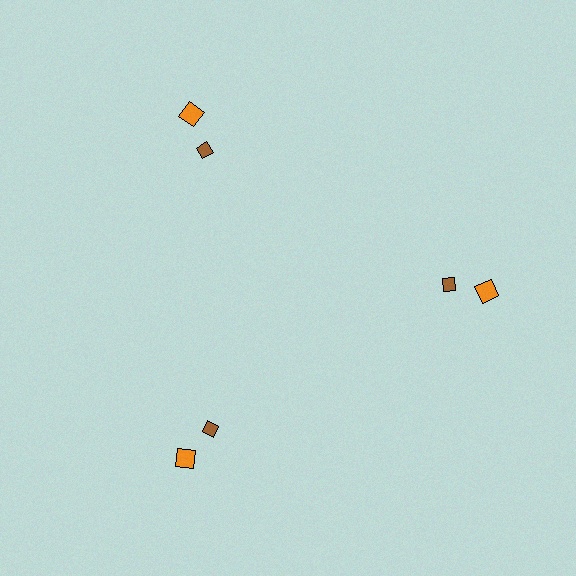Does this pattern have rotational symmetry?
Yes, this pattern has 3-fold rotational symmetry. It looks the same after rotating 120 degrees around the center.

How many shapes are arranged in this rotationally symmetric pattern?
There are 6 shapes, arranged in 3 groups of 2.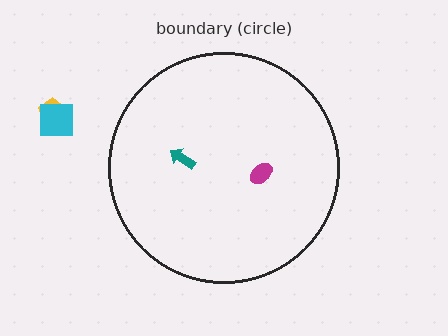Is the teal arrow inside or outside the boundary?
Inside.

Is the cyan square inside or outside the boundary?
Outside.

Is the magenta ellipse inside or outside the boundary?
Inside.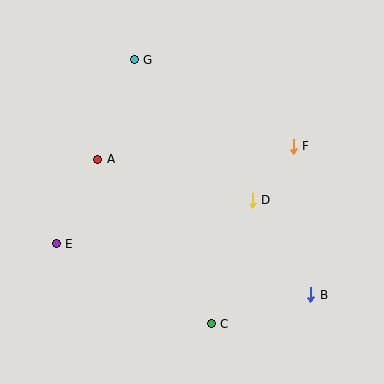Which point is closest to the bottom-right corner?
Point B is closest to the bottom-right corner.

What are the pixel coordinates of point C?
Point C is at (211, 324).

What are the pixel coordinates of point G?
Point G is at (134, 60).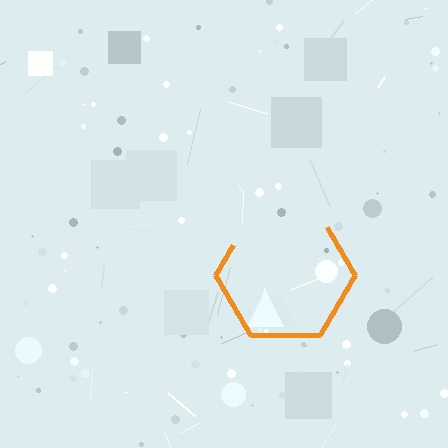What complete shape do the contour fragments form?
The contour fragments form a hexagon.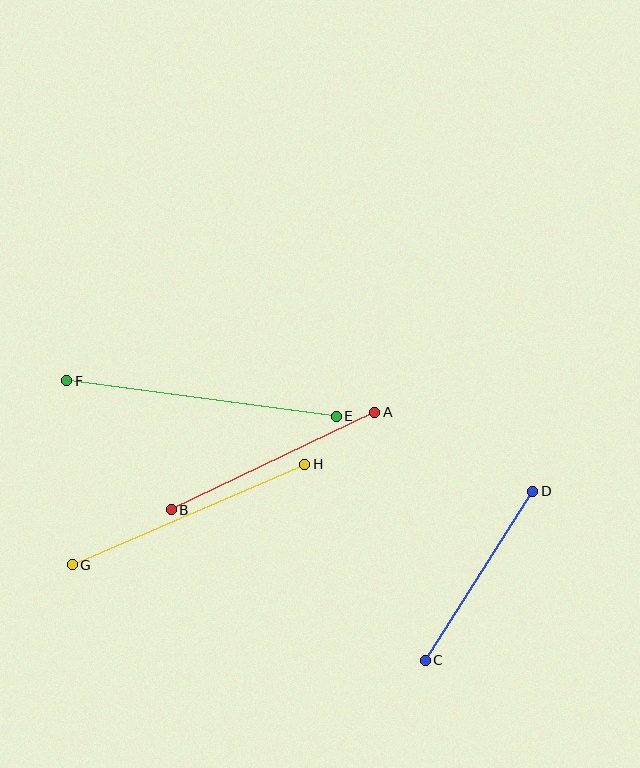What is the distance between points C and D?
The distance is approximately 200 pixels.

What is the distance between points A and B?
The distance is approximately 226 pixels.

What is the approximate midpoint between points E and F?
The midpoint is at approximately (201, 399) pixels.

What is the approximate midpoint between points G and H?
The midpoint is at approximately (189, 514) pixels.